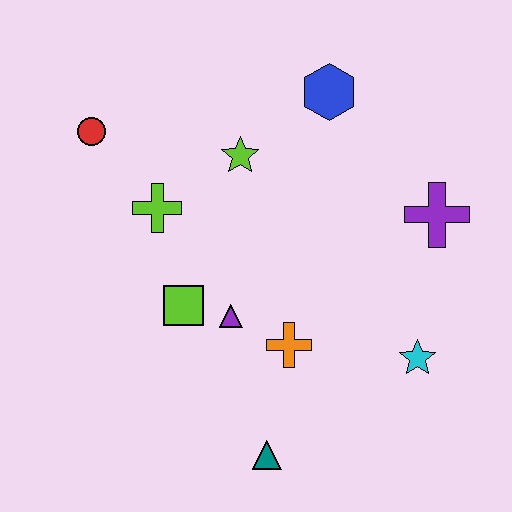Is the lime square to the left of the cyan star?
Yes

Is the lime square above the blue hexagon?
No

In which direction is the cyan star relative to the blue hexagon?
The cyan star is below the blue hexagon.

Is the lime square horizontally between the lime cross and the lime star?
Yes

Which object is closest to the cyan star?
The orange cross is closest to the cyan star.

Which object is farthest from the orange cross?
The red circle is farthest from the orange cross.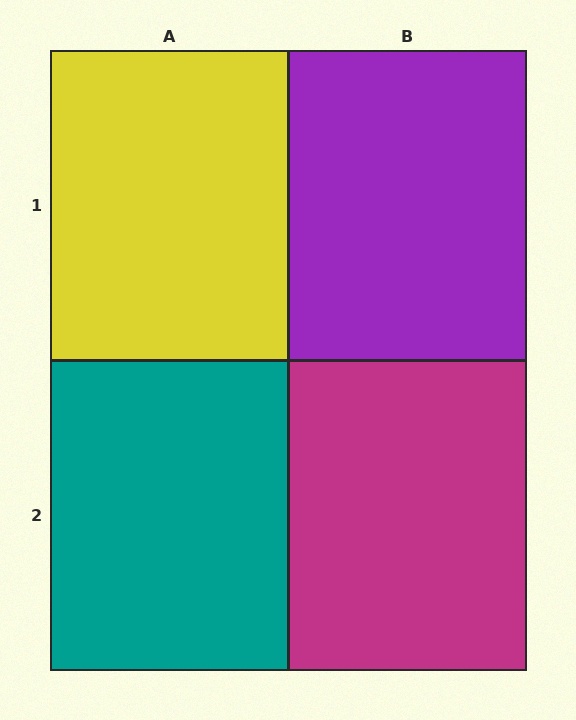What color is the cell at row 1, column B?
Purple.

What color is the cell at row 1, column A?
Yellow.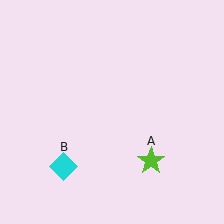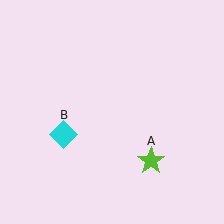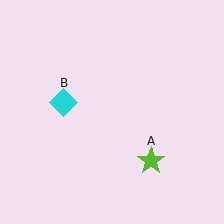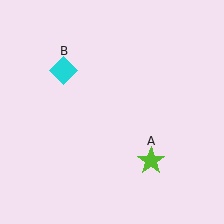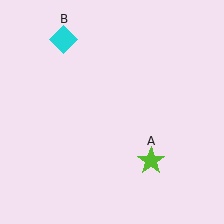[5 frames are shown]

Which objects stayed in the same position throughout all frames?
Lime star (object A) remained stationary.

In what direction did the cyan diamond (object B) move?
The cyan diamond (object B) moved up.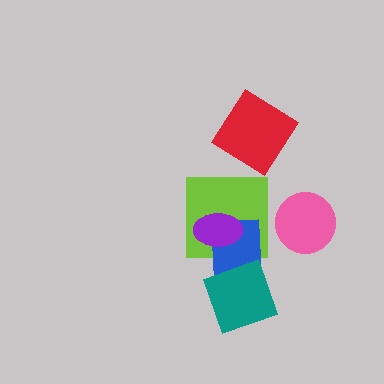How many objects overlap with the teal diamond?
1 object overlaps with the teal diamond.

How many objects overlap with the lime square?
2 objects overlap with the lime square.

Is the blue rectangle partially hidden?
Yes, it is partially covered by another shape.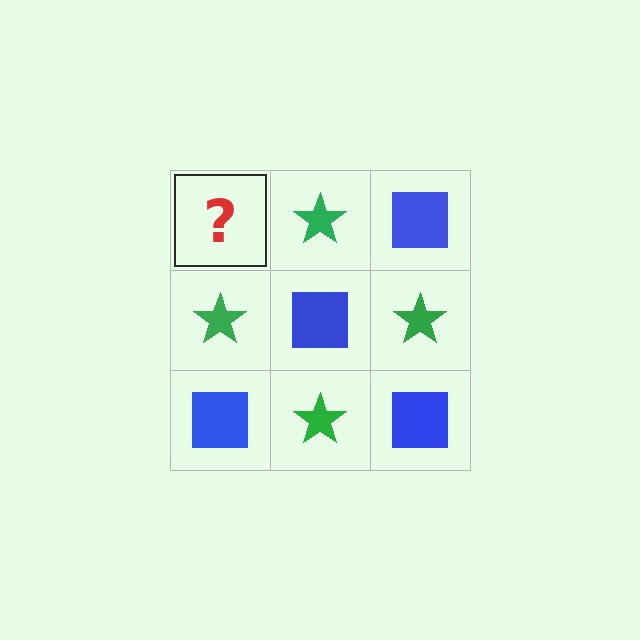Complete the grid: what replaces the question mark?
The question mark should be replaced with a blue square.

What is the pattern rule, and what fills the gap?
The rule is that it alternates blue square and green star in a checkerboard pattern. The gap should be filled with a blue square.